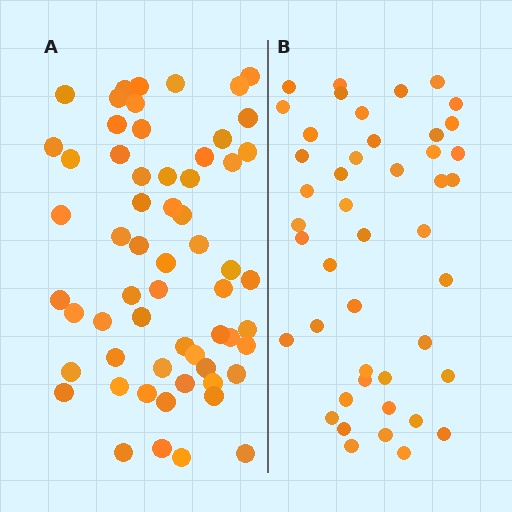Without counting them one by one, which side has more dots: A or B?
Region A (the left region) has more dots.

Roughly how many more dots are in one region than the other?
Region A has approximately 15 more dots than region B.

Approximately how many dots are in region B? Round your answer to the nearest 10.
About 40 dots. (The exact count is 45, which rounds to 40.)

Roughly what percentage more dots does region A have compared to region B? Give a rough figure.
About 35% more.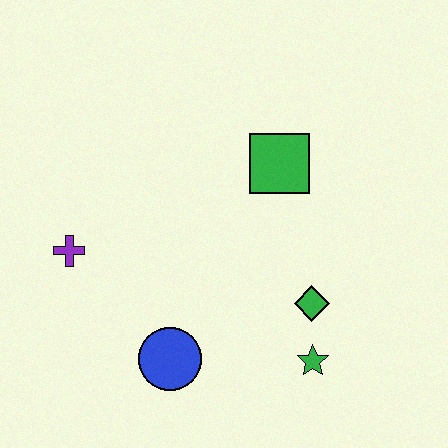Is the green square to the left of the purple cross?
No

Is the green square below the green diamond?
No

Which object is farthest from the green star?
The purple cross is farthest from the green star.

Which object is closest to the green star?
The green diamond is closest to the green star.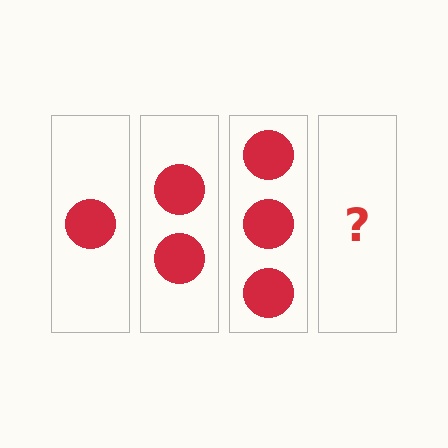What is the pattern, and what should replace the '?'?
The pattern is that each step adds one more circle. The '?' should be 4 circles.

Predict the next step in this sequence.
The next step is 4 circles.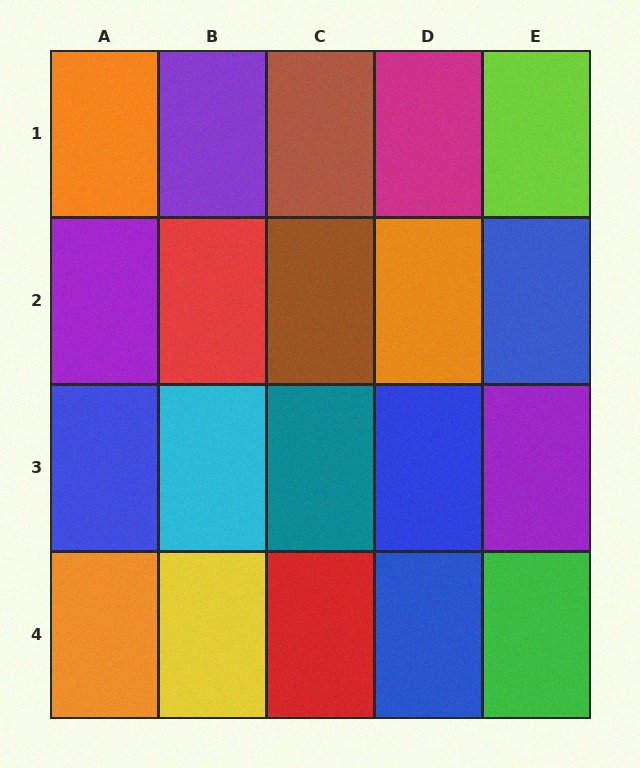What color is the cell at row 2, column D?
Orange.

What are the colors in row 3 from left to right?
Blue, cyan, teal, blue, purple.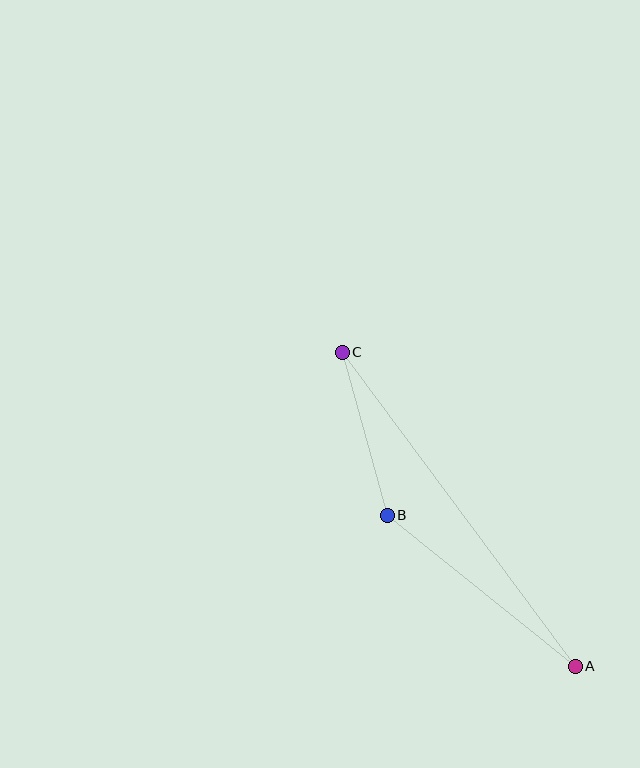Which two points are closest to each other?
Points B and C are closest to each other.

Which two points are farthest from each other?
Points A and C are farthest from each other.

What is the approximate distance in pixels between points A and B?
The distance between A and B is approximately 241 pixels.